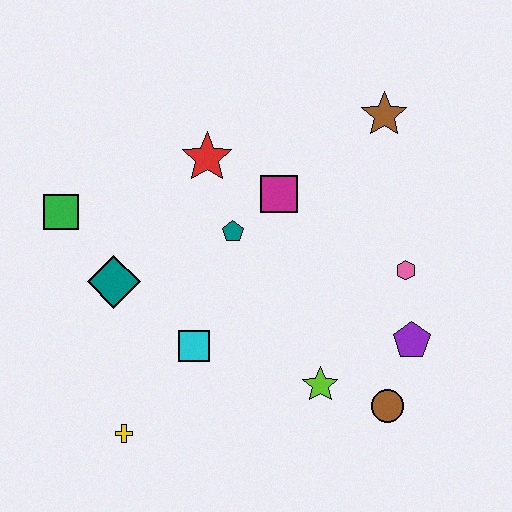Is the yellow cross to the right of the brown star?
No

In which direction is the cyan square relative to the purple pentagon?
The cyan square is to the left of the purple pentagon.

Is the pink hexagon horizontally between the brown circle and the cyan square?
No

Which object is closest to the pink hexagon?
The purple pentagon is closest to the pink hexagon.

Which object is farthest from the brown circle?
The green square is farthest from the brown circle.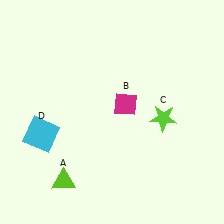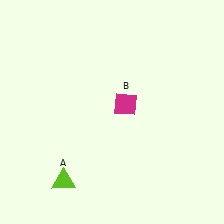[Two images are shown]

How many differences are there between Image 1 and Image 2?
There are 2 differences between the two images.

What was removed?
The cyan square (D), the lime star (C) were removed in Image 2.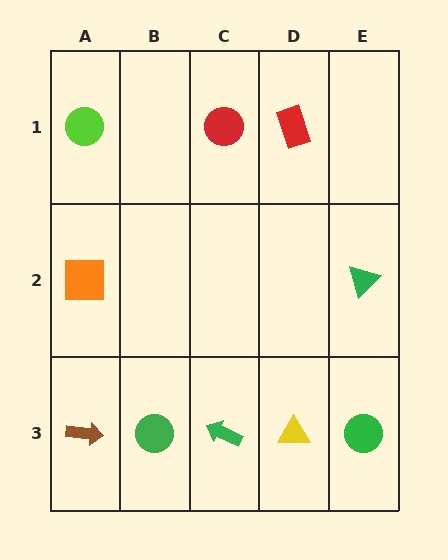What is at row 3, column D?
A yellow triangle.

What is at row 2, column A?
An orange square.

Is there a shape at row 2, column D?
No, that cell is empty.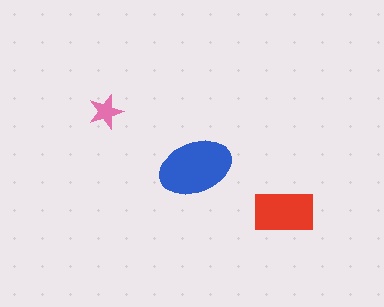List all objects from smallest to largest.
The pink star, the red rectangle, the blue ellipse.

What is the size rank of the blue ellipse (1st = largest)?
1st.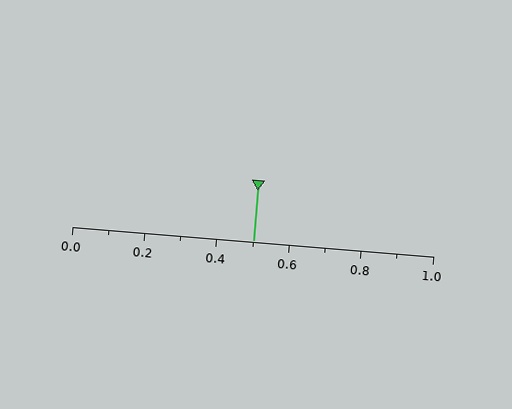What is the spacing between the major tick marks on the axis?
The major ticks are spaced 0.2 apart.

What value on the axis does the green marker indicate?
The marker indicates approximately 0.5.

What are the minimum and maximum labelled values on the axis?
The axis runs from 0.0 to 1.0.